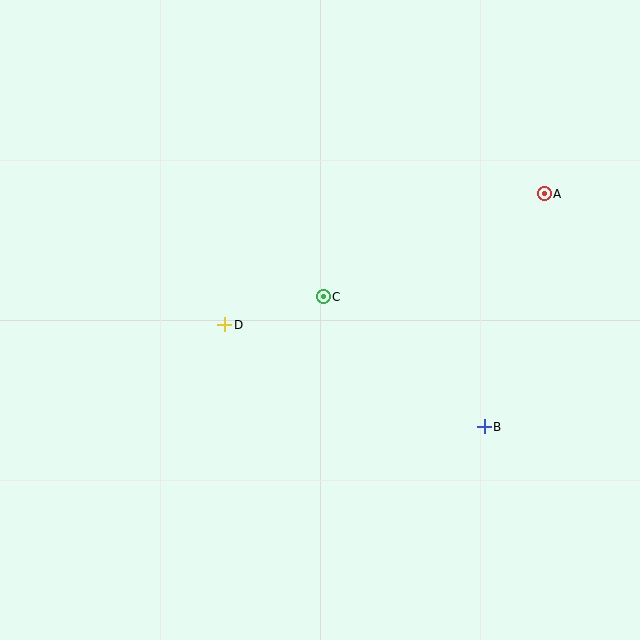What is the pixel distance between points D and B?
The distance between D and B is 279 pixels.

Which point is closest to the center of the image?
Point C at (323, 297) is closest to the center.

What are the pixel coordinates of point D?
Point D is at (225, 325).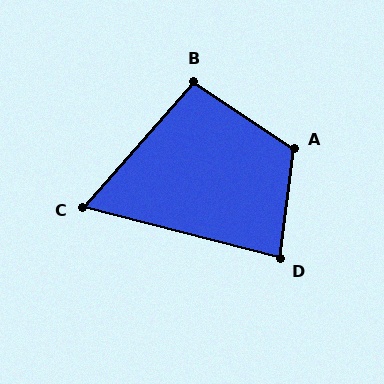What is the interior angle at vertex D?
Approximately 83 degrees (acute).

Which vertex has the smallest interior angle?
C, at approximately 63 degrees.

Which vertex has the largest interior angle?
A, at approximately 117 degrees.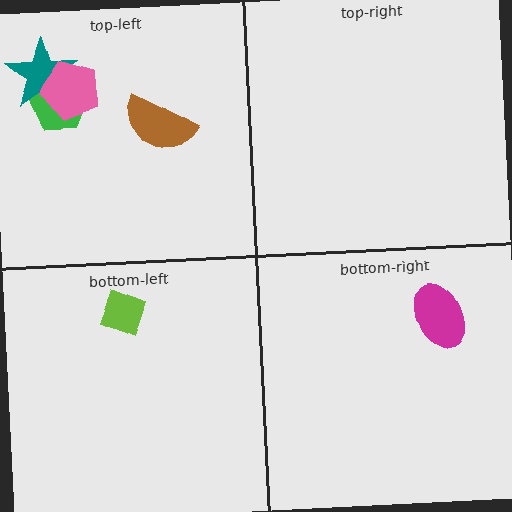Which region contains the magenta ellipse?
The bottom-right region.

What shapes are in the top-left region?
The green trapezoid, the teal star, the brown semicircle, the pink pentagon.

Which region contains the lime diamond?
The bottom-left region.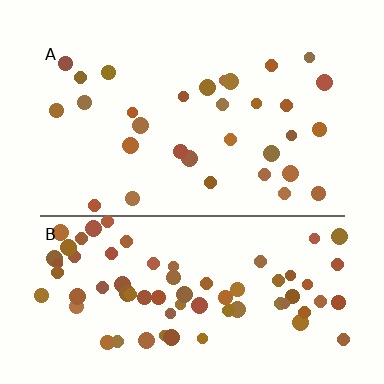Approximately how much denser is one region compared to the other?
Approximately 2.3× — region B over region A.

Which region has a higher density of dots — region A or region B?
B (the bottom).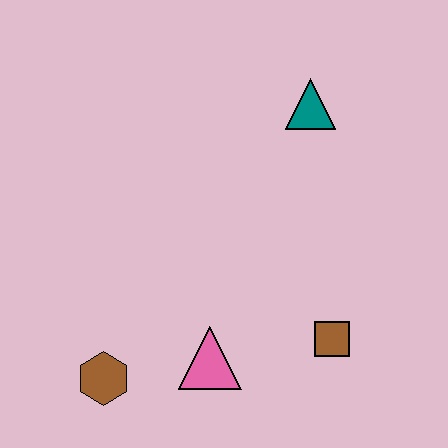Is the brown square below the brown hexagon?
No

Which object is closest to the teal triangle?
The brown square is closest to the teal triangle.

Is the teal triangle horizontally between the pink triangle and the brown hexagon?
No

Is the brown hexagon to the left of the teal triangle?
Yes